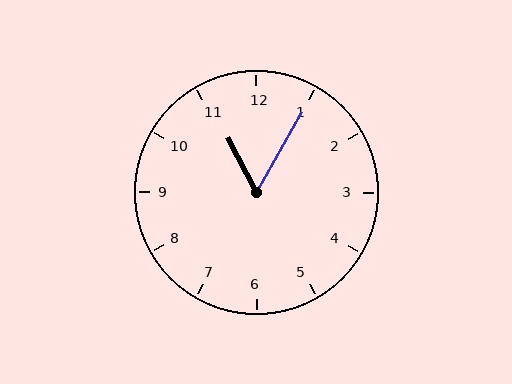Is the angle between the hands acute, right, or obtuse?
It is acute.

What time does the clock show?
11:05.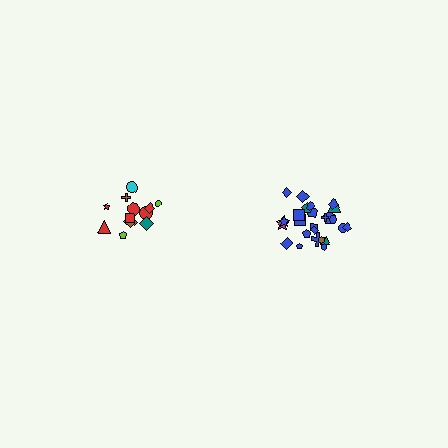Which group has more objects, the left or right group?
The right group.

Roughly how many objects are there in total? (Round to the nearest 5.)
Roughly 35 objects in total.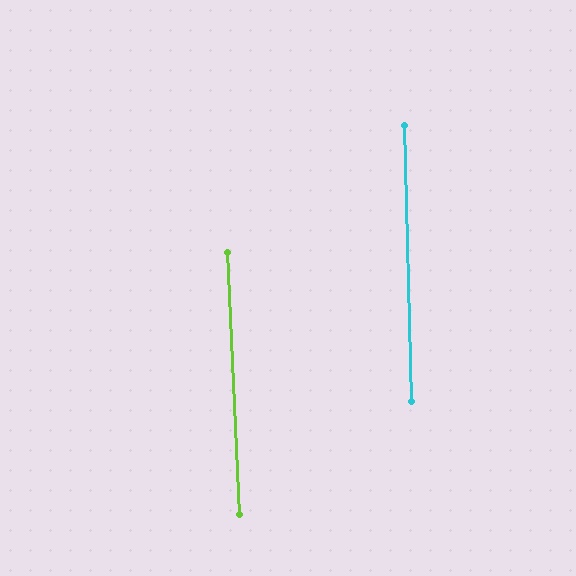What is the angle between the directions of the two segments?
Approximately 1 degree.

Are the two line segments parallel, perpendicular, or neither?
Parallel — their directions differ by only 1.1°.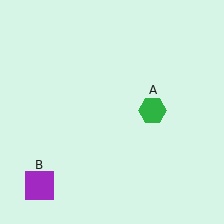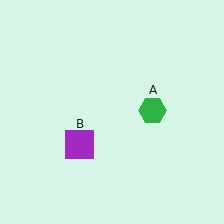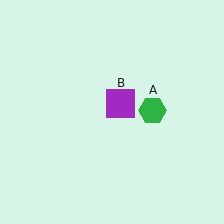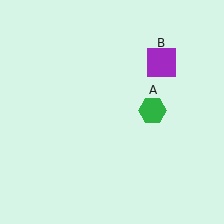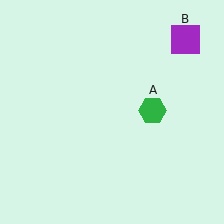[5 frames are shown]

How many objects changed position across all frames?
1 object changed position: purple square (object B).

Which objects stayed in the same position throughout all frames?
Green hexagon (object A) remained stationary.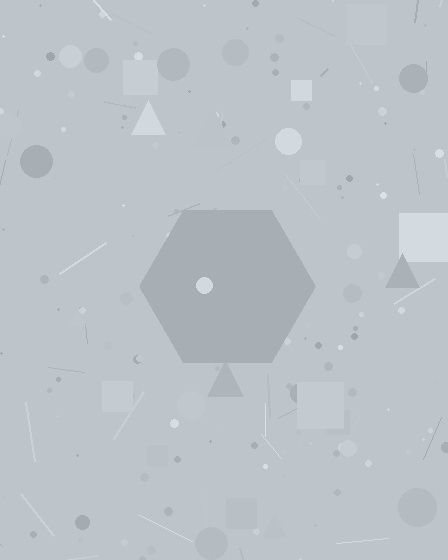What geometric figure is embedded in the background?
A hexagon is embedded in the background.